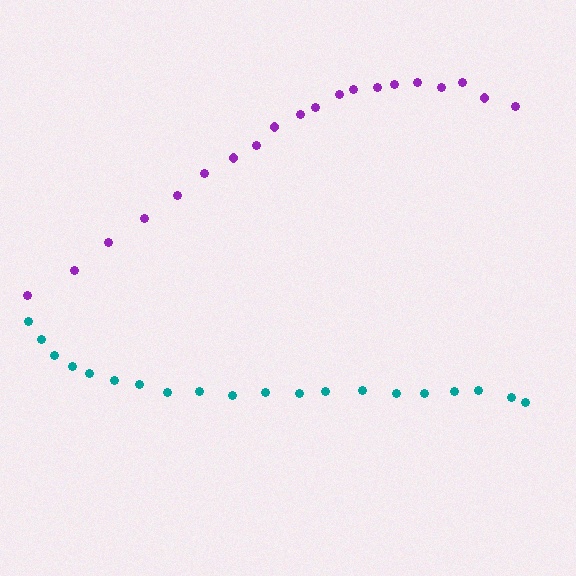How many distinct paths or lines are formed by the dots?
There are 2 distinct paths.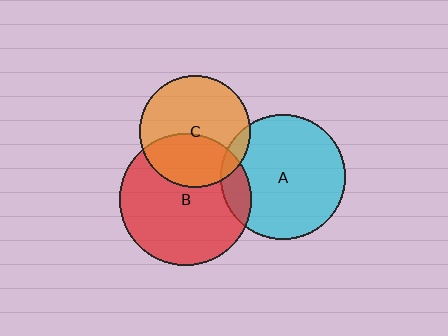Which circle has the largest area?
Circle B (red).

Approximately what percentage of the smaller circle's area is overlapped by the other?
Approximately 10%.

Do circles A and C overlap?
Yes.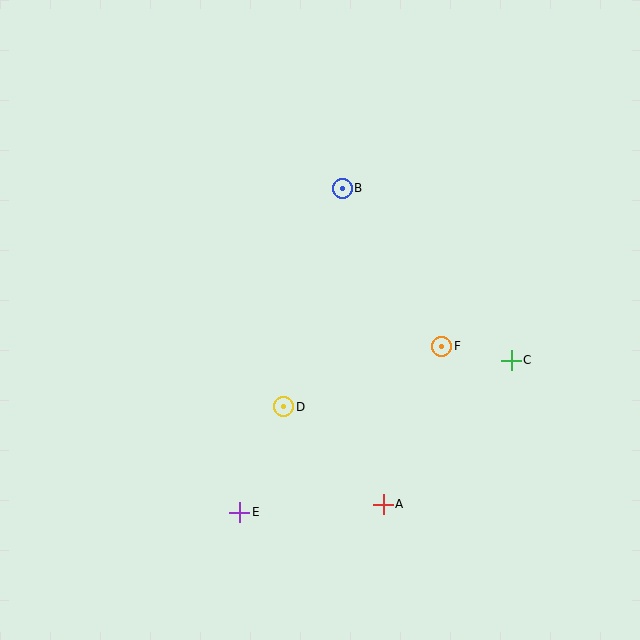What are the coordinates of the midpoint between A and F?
The midpoint between A and F is at (413, 425).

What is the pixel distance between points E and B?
The distance between E and B is 340 pixels.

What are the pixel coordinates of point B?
Point B is at (342, 188).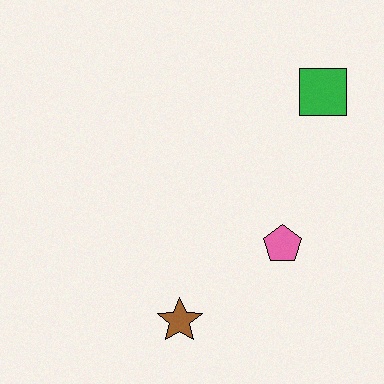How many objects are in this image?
There are 3 objects.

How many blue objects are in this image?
There are no blue objects.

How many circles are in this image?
There are no circles.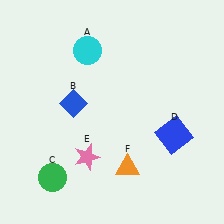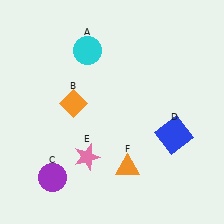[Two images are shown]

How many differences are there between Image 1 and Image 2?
There are 2 differences between the two images.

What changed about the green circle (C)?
In Image 1, C is green. In Image 2, it changed to purple.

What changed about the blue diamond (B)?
In Image 1, B is blue. In Image 2, it changed to orange.